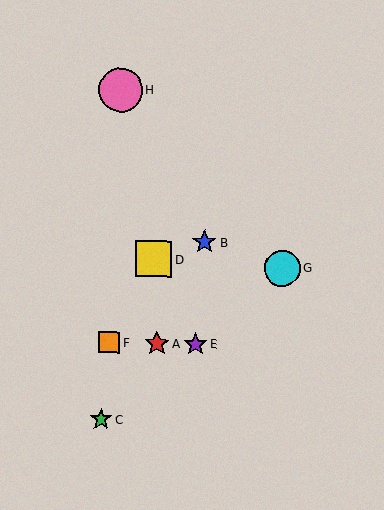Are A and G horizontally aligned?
No, A is at y≈344 and G is at y≈268.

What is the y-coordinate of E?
Object E is at y≈345.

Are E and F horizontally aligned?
Yes, both are at y≈345.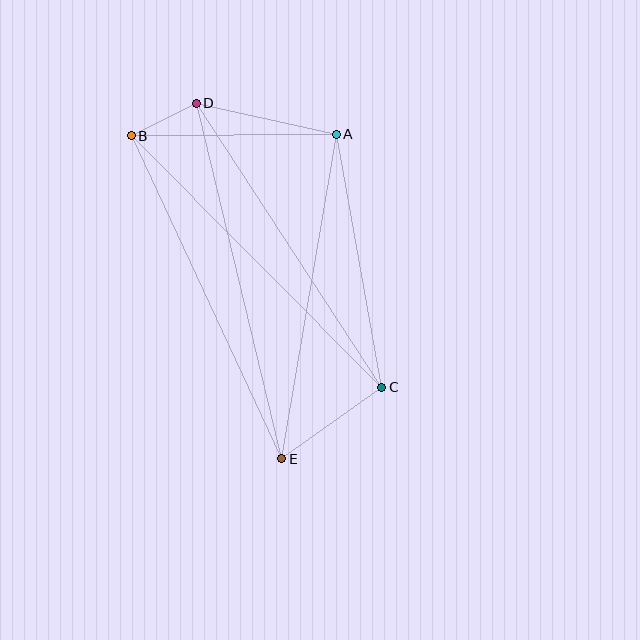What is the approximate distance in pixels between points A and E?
The distance between A and E is approximately 329 pixels.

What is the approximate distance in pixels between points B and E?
The distance between B and E is approximately 356 pixels.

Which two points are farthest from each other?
Points D and E are farthest from each other.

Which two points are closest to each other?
Points B and D are closest to each other.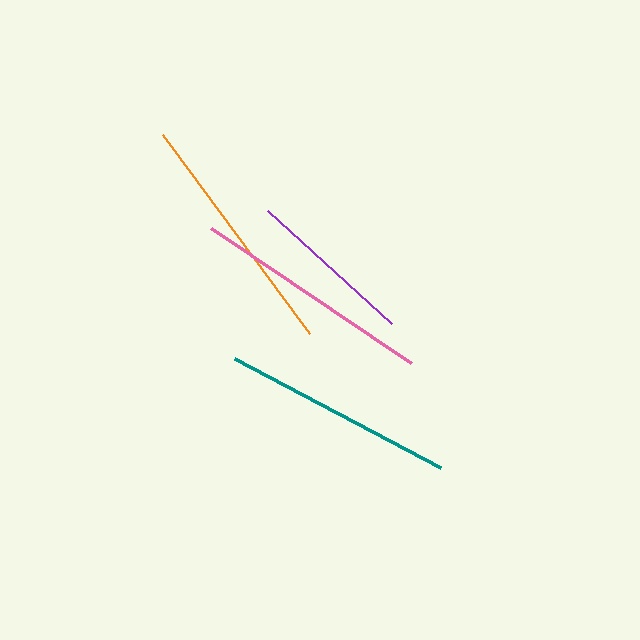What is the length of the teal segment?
The teal segment is approximately 233 pixels long.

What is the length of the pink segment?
The pink segment is approximately 241 pixels long.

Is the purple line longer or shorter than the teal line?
The teal line is longer than the purple line.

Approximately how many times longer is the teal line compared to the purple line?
The teal line is approximately 1.4 times the length of the purple line.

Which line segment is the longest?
The orange line is the longest at approximately 247 pixels.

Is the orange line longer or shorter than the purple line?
The orange line is longer than the purple line.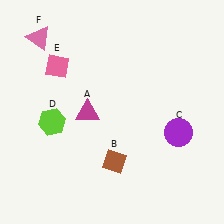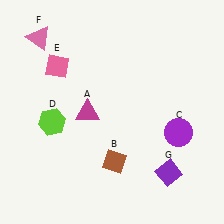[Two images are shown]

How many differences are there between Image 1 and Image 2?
There is 1 difference between the two images.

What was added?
A purple diamond (G) was added in Image 2.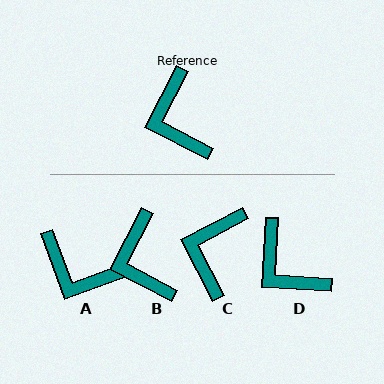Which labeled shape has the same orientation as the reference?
B.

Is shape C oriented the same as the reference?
No, it is off by about 35 degrees.